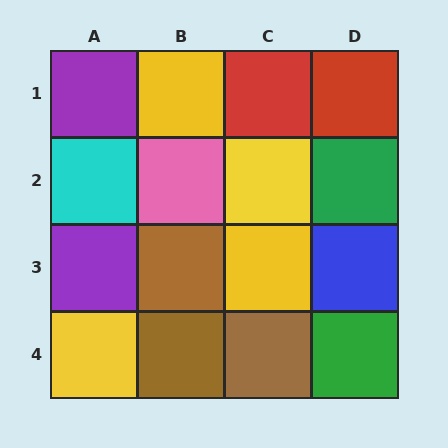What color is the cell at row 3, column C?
Yellow.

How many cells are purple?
2 cells are purple.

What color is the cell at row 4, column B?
Brown.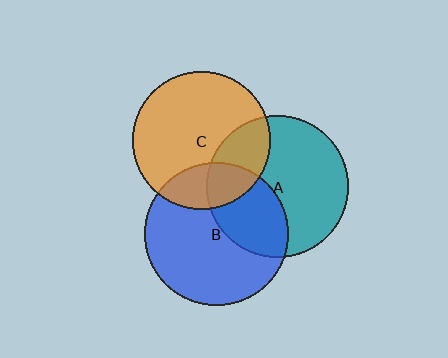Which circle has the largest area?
Circle B (blue).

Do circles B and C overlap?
Yes.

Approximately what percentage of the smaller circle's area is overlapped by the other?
Approximately 25%.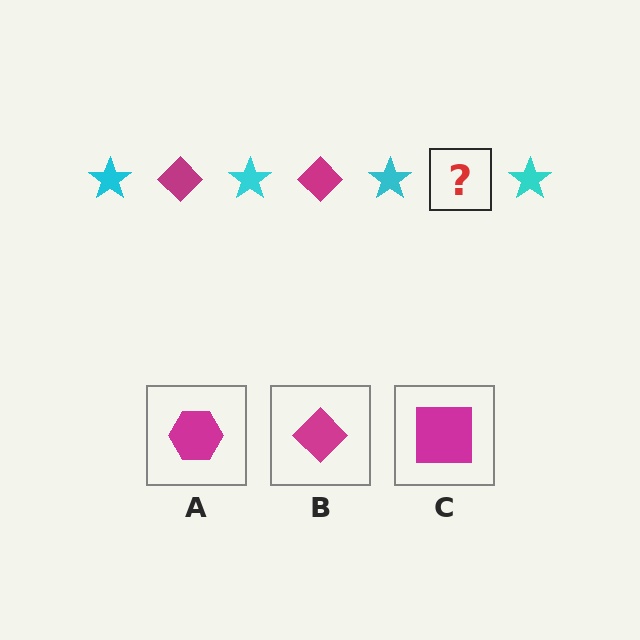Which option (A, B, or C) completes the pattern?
B.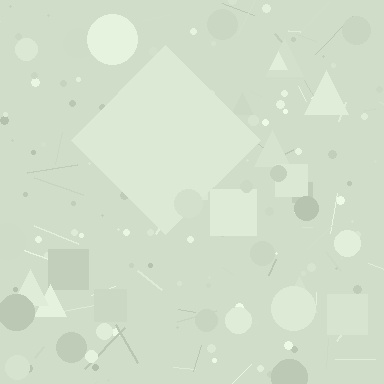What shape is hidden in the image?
A diamond is hidden in the image.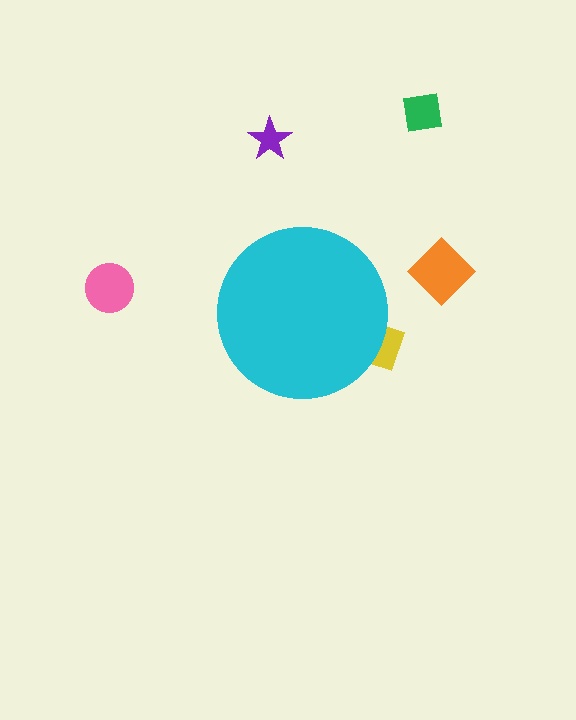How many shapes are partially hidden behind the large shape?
1 shape is partially hidden.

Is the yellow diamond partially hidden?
Yes, the yellow diamond is partially hidden behind the cyan circle.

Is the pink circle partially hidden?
No, the pink circle is fully visible.